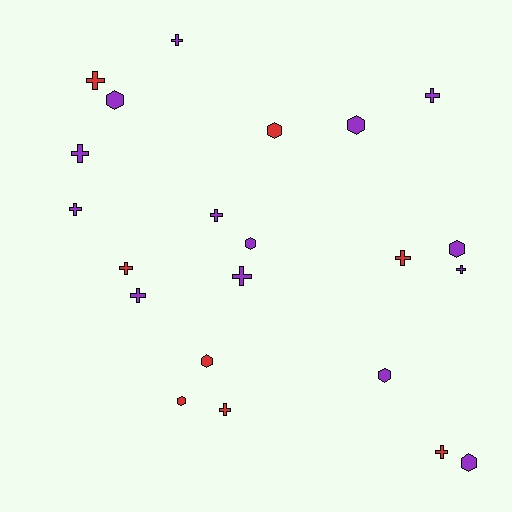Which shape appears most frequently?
Cross, with 13 objects.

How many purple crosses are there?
There are 8 purple crosses.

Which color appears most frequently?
Purple, with 14 objects.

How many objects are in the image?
There are 22 objects.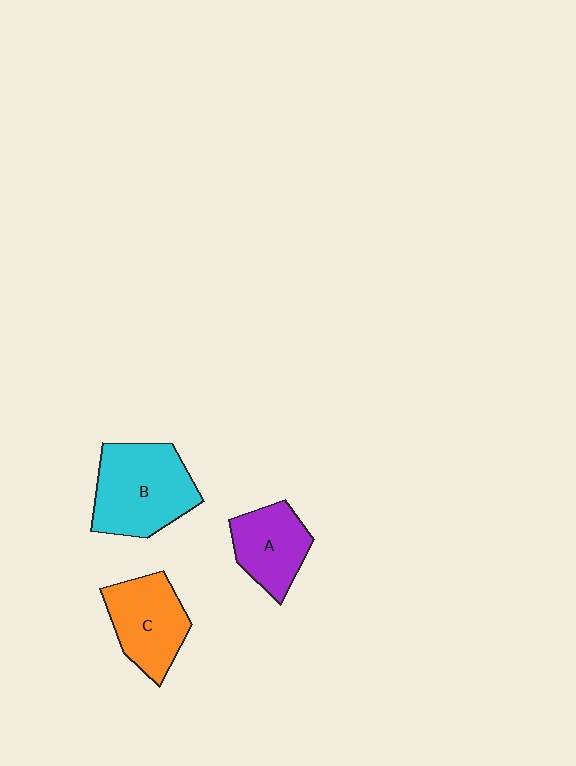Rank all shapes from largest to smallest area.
From largest to smallest: B (cyan), C (orange), A (purple).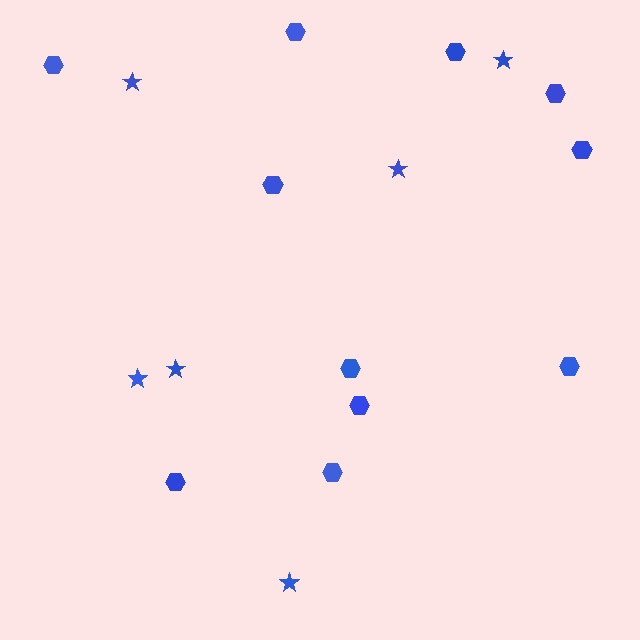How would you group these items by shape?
There are 2 groups: one group of hexagons (11) and one group of stars (6).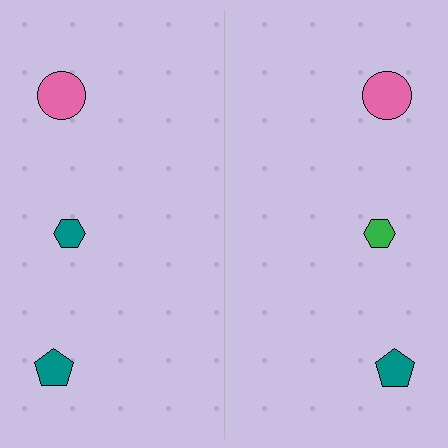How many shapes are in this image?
There are 6 shapes in this image.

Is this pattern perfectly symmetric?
No, the pattern is not perfectly symmetric. The green hexagon on the right side breaks the symmetry — its mirror counterpart is teal.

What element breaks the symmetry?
The green hexagon on the right side breaks the symmetry — its mirror counterpart is teal.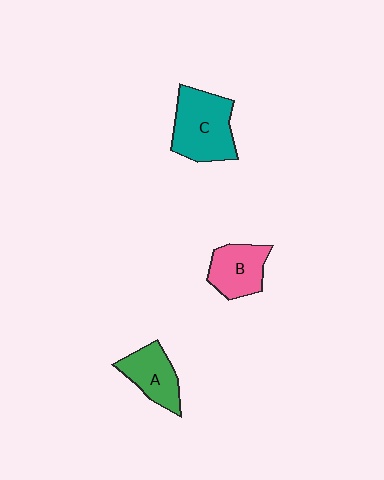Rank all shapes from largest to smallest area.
From largest to smallest: C (teal), B (pink), A (green).